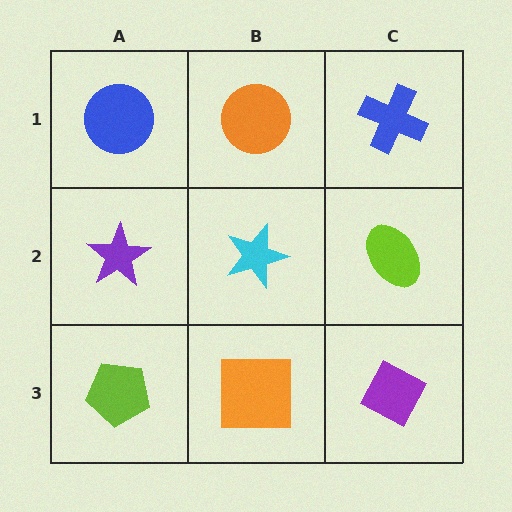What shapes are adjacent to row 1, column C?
A lime ellipse (row 2, column C), an orange circle (row 1, column B).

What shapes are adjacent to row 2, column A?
A blue circle (row 1, column A), a lime pentagon (row 3, column A), a cyan star (row 2, column B).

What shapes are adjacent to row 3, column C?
A lime ellipse (row 2, column C), an orange square (row 3, column B).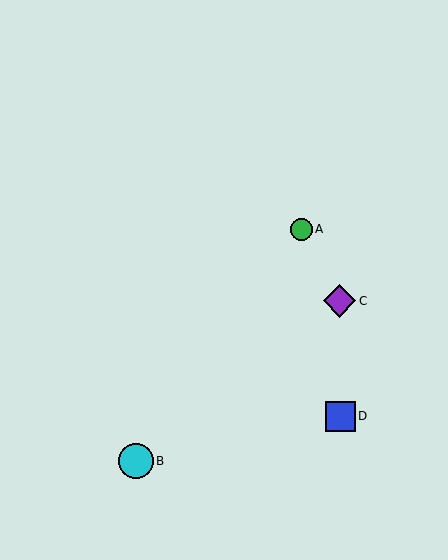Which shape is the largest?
The cyan circle (labeled B) is the largest.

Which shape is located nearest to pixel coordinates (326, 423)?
The blue square (labeled D) at (341, 416) is nearest to that location.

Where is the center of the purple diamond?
The center of the purple diamond is at (340, 301).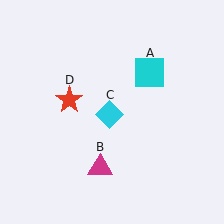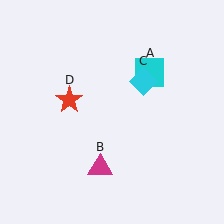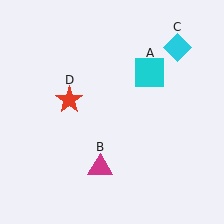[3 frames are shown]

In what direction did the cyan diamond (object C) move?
The cyan diamond (object C) moved up and to the right.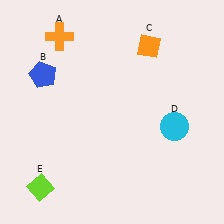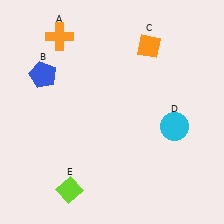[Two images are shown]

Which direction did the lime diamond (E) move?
The lime diamond (E) moved right.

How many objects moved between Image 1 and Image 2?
1 object moved between the two images.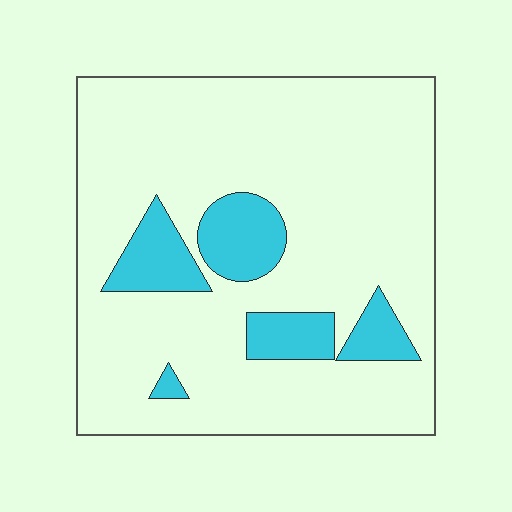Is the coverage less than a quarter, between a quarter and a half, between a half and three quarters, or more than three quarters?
Less than a quarter.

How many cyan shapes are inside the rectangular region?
5.